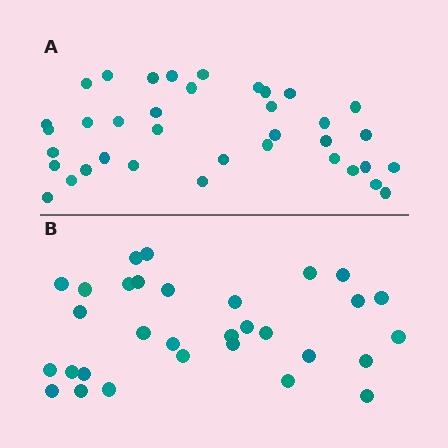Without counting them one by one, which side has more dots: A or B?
Region A (the top region) has more dots.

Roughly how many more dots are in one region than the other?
Region A has about 6 more dots than region B.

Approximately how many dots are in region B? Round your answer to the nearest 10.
About 30 dots. (The exact count is 31, which rounds to 30.)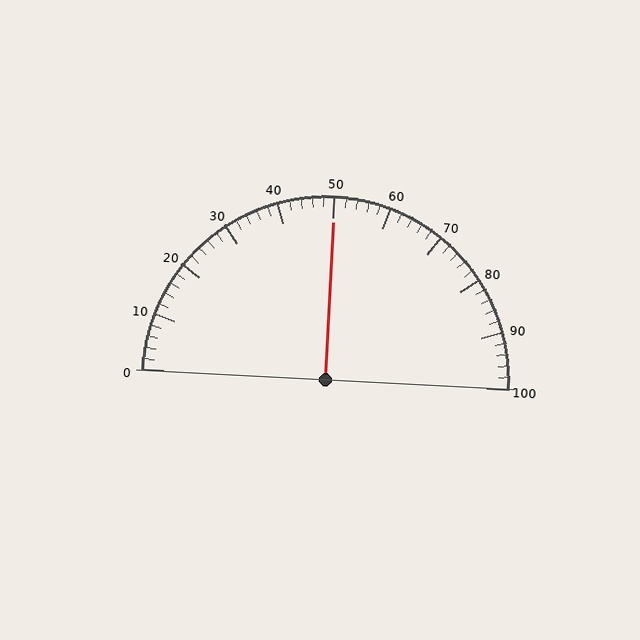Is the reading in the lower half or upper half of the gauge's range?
The reading is in the upper half of the range (0 to 100).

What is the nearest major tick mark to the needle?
The nearest major tick mark is 50.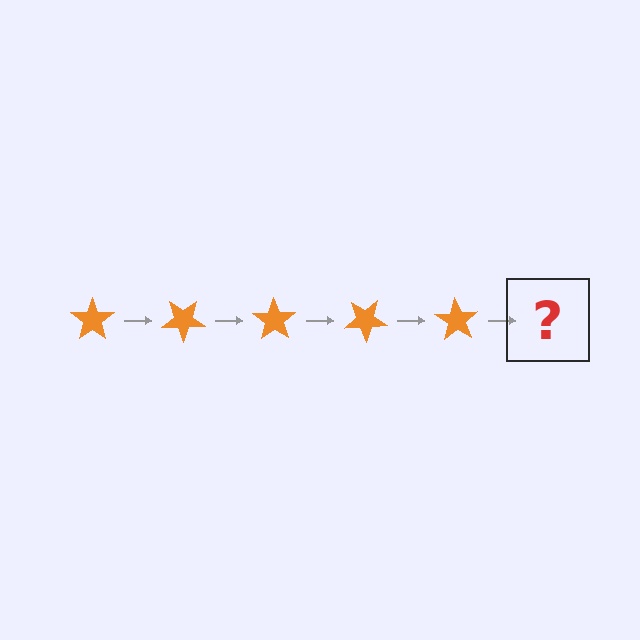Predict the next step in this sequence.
The next step is an orange star rotated 175 degrees.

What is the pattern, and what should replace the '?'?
The pattern is that the star rotates 35 degrees each step. The '?' should be an orange star rotated 175 degrees.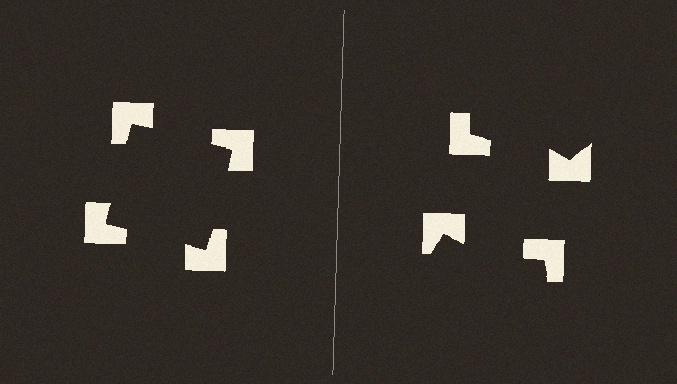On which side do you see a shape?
An illusory square appears on the left side. On the right side the wedge cuts are rotated, so no coherent shape forms.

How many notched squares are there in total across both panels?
8 — 4 on each side.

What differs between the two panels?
The notched squares are positioned identically on both sides; only the wedge orientations differ. On the left they align to a square; on the right they are misaligned.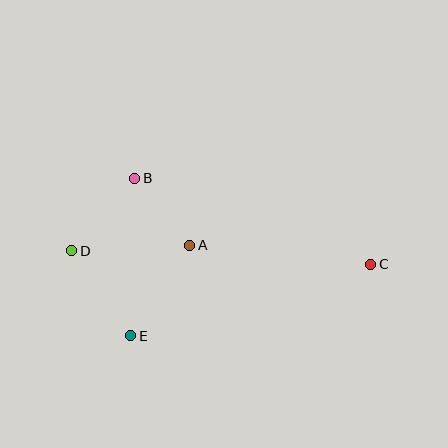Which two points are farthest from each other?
Points C and D are farthest from each other.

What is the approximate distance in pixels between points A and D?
The distance between A and D is approximately 118 pixels.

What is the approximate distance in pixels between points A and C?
The distance between A and C is approximately 182 pixels.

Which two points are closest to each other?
Points A and B are closest to each other.